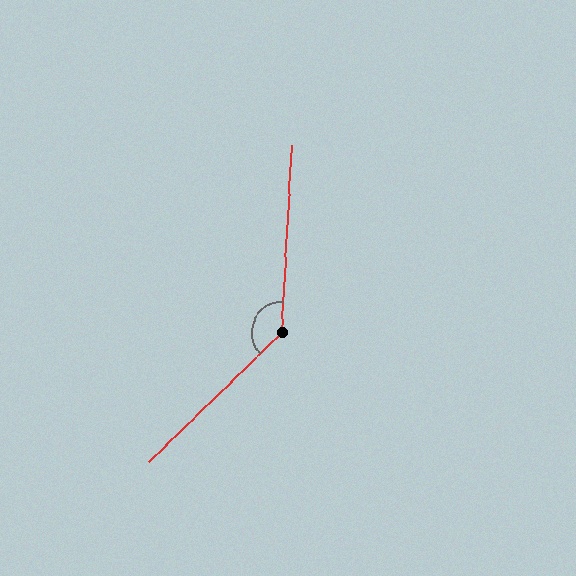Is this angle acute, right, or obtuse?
It is obtuse.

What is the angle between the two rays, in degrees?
Approximately 137 degrees.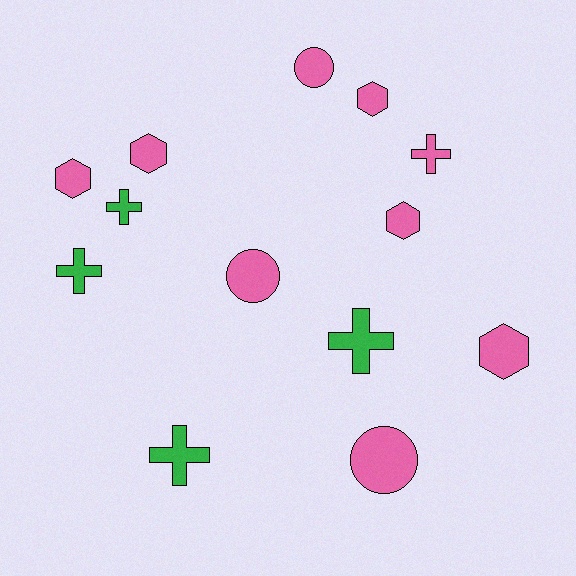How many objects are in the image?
There are 13 objects.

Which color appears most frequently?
Pink, with 9 objects.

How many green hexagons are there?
There are no green hexagons.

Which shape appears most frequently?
Hexagon, with 5 objects.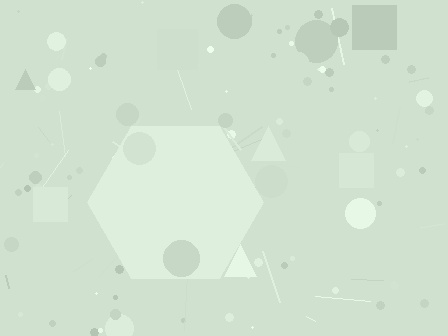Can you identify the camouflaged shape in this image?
The camouflaged shape is a hexagon.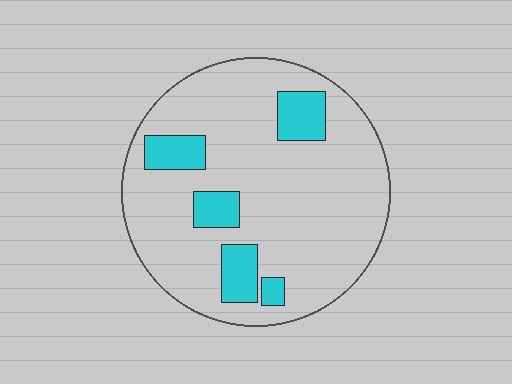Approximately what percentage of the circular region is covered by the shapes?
Approximately 15%.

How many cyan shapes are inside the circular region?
5.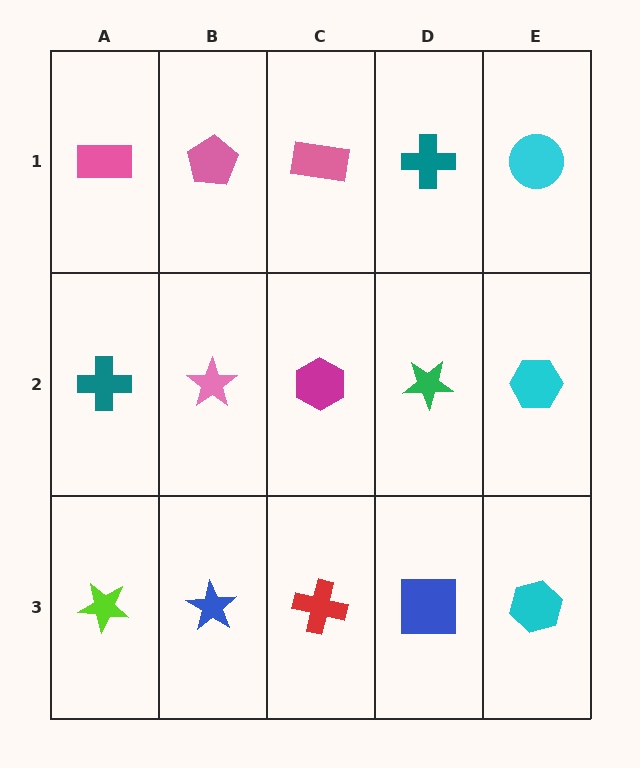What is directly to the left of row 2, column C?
A pink star.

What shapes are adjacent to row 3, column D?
A green star (row 2, column D), a red cross (row 3, column C), a cyan hexagon (row 3, column E).